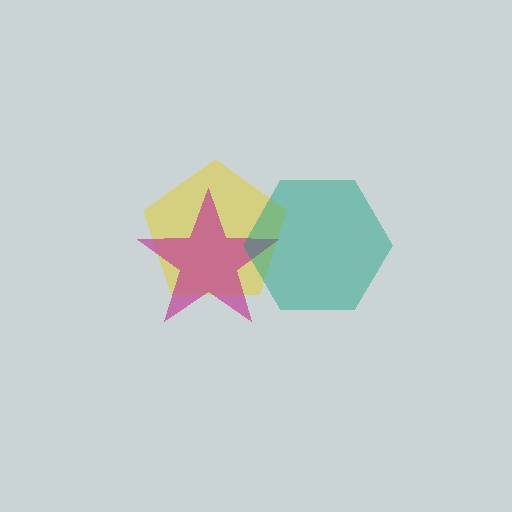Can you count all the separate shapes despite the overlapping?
Yes, there are 3 separate shapes.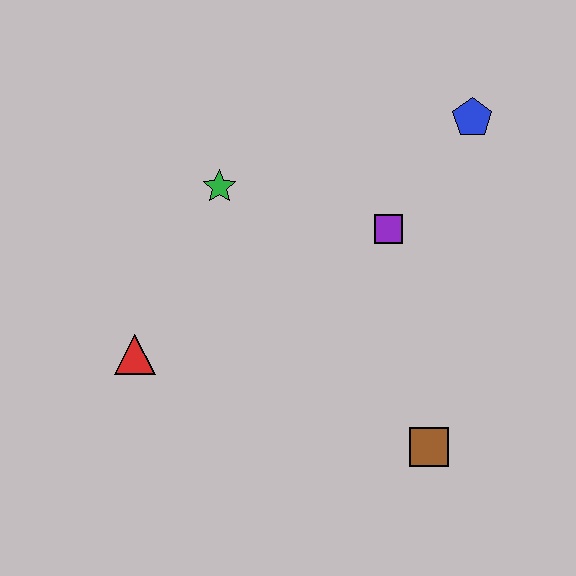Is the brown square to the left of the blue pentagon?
Yes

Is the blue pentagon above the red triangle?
Yes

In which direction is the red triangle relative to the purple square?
The red triangle is to the left of the purple square.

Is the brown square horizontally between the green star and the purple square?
No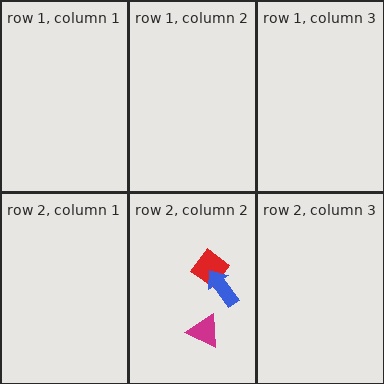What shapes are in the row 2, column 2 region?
The red diamond, the blue arrow, the magenta triangle.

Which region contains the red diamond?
The row 2, column 2 region.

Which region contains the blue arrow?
The row 2, column 2 region.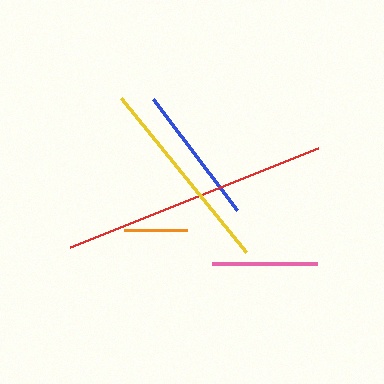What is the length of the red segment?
The red segment is approximately 267 pixels long.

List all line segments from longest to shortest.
From longest to shortest: red, yellow, blue, pink, orange.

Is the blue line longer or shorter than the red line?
The red line is longer than the blue line.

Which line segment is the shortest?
The orange line is the shortest at approximately 62 pixels.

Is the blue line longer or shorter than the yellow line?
The yellow line is longer than the blue line.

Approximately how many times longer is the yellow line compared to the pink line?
The yellow line is approximately 1.9 times the length of the pink line.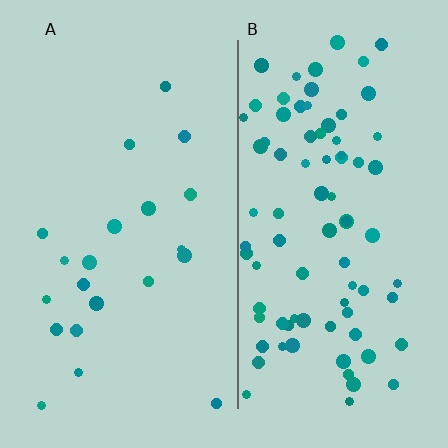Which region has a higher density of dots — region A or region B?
B (the right).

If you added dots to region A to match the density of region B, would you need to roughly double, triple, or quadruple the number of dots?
Approximately quadruple.